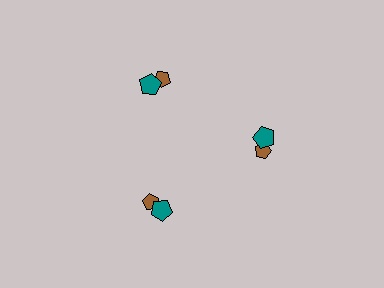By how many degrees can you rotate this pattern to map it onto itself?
The pattern maps onto itself every 120 degrees of rotation.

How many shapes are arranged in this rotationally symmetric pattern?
There are 6 shapes, arranged in 3 groups of 2.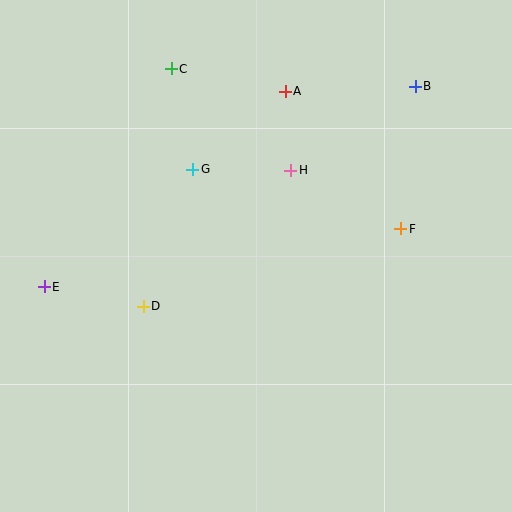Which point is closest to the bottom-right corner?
Point F is closest to the bottom-right corner.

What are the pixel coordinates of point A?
Point A is at (285, 91).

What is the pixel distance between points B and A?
The distance between B and A is 130 pixels.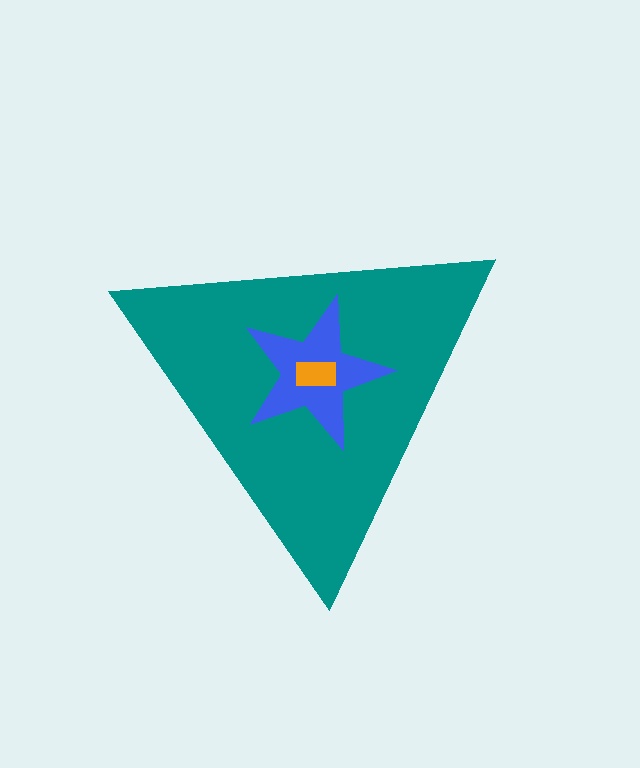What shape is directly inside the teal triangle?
The blue star.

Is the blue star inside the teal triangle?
Yes.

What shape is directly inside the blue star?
The orange rectangle.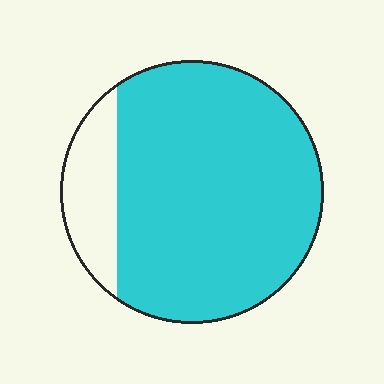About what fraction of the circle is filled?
About five sixths (5/6).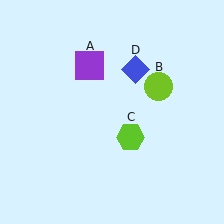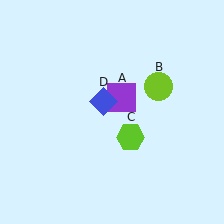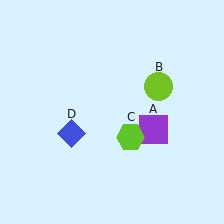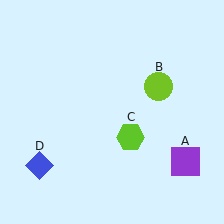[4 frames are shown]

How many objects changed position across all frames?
2 objects changed position: purple square (object A), blue diamond (object D).